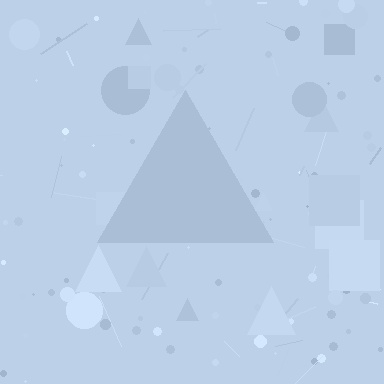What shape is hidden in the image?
A triangle is hidden in the image.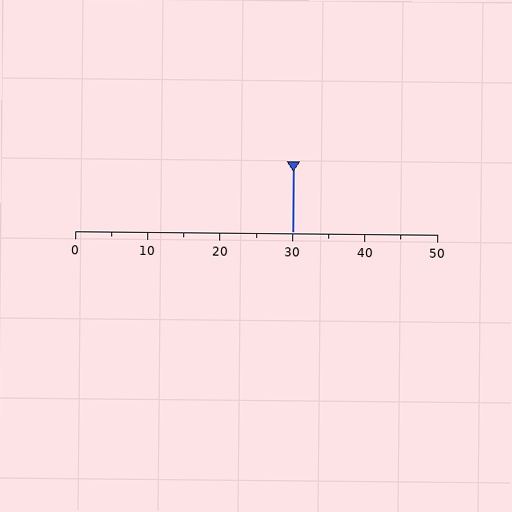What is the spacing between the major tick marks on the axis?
The major ticks are spaced 10 apart.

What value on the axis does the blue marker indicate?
The marker indicates approximately 30.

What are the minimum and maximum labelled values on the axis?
The axis runs from 0 to 50.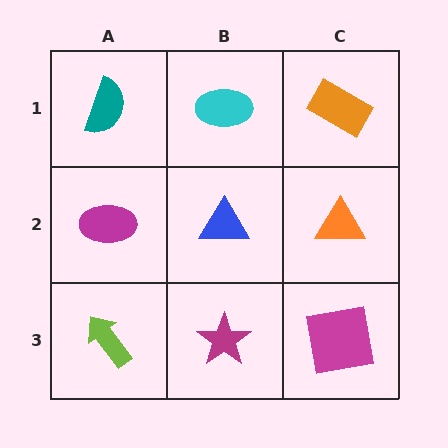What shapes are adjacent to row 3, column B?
A blue triangle (row 2, column B), a lime arrow (row 3, column A), a magenta square (row 3, column C).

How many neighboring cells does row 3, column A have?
2.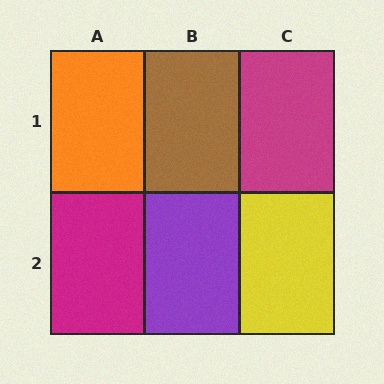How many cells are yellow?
1 cell is yellow.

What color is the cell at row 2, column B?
Purple.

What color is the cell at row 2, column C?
Yellow.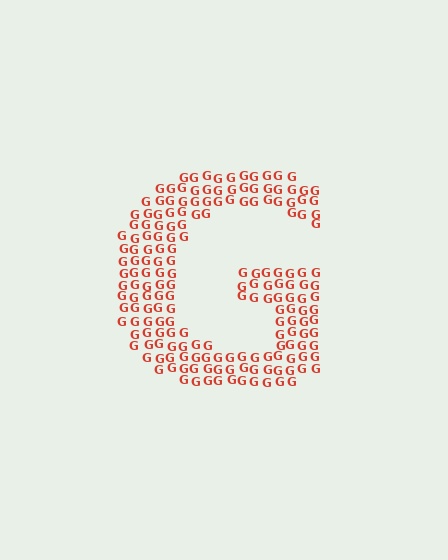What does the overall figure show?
The overall figure shows the letter G.